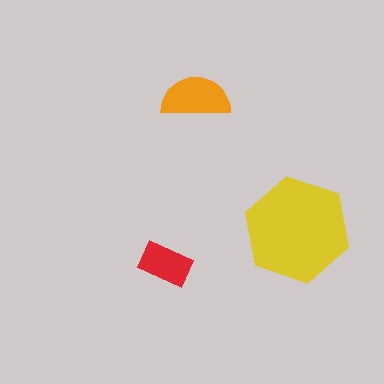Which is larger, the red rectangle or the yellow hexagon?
The yellow hexagon.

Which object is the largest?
The yellow hexagon.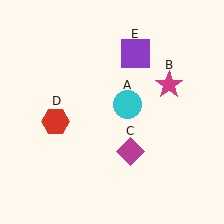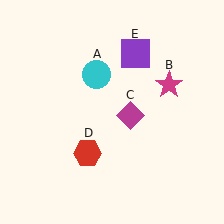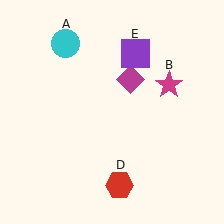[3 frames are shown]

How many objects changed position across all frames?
3 objects changed position: cyan circle (object A), magenta diamond (object C), red hexagon (object D).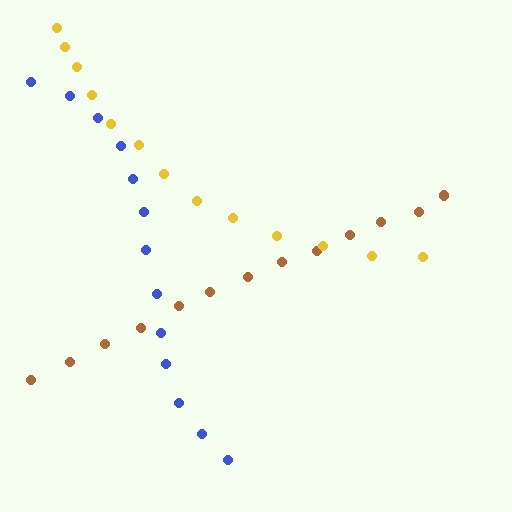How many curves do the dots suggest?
There are 3 distinct paths.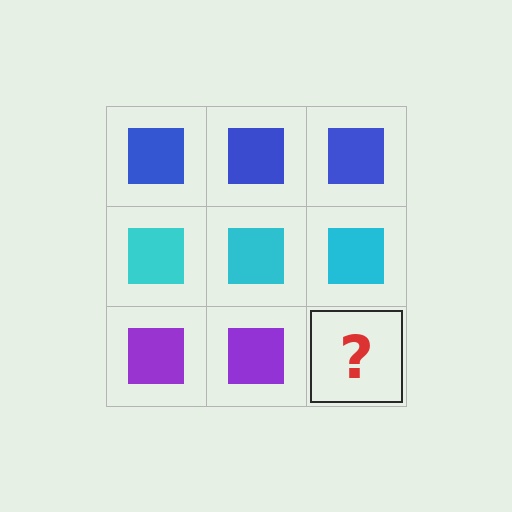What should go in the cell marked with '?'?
The missing cell should contain a purple square.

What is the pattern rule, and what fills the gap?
The rule is that each row has a consistent color. The gap should be filled with a purple square.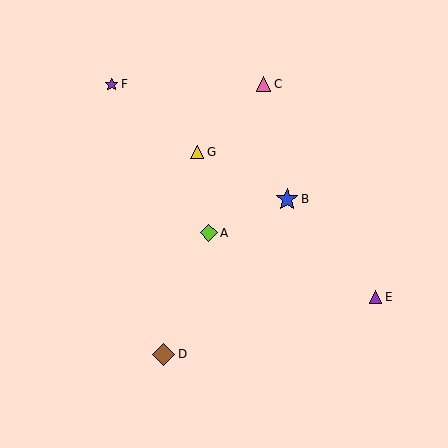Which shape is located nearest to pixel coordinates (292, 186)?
The blue star (labeled B) at (287, 199) is nearest to that location.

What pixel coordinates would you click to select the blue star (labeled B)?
Click at (287, 199) to select the blue star B.